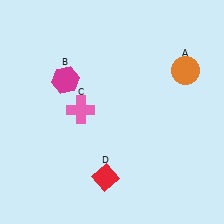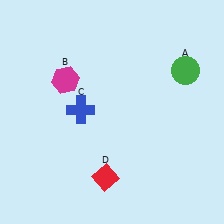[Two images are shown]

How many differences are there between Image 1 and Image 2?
There are 2 differences between the two images.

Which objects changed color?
A changed from orange to green. C changed from pink to blue.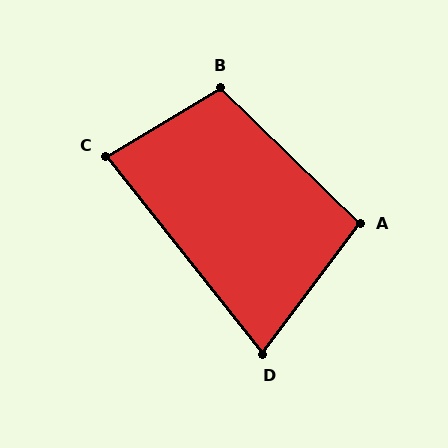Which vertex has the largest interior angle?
B, at approximately 105 degrees.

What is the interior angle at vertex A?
Approximately 97 degrees (obtuse).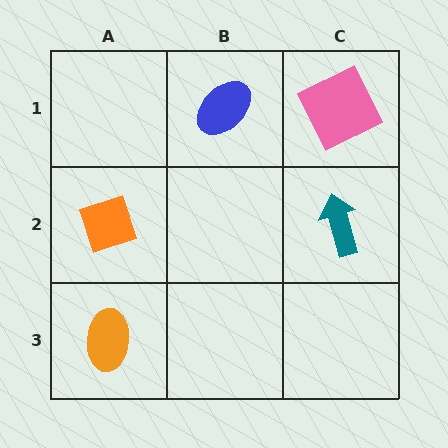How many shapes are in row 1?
2 shapes.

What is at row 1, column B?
A blue ellipse.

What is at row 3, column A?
An orange ellipse.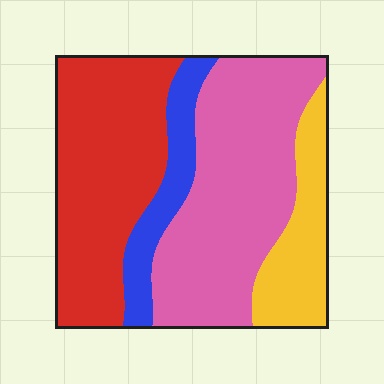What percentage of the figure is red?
Red covers 34% of the figure.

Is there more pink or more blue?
Pink.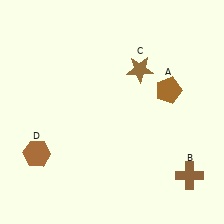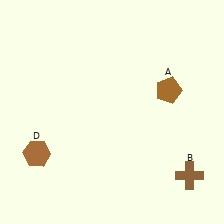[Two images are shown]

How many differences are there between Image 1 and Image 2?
There is 1 difference between the two images.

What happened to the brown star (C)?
The brown star (C) was removed in Image 2. It was in the top-right area of Image 1.